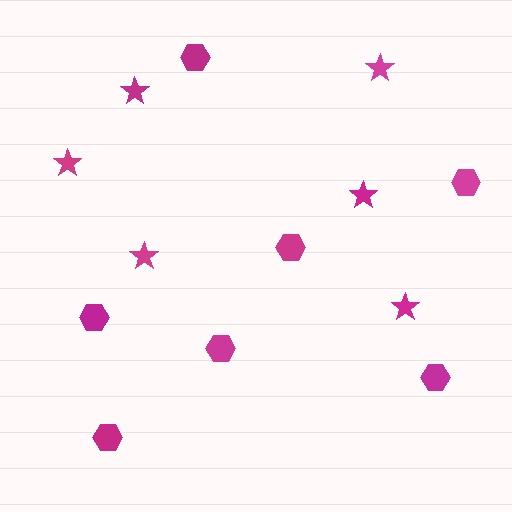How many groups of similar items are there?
There are 2 groups: one group of hexagons (7) and one group of stars (6).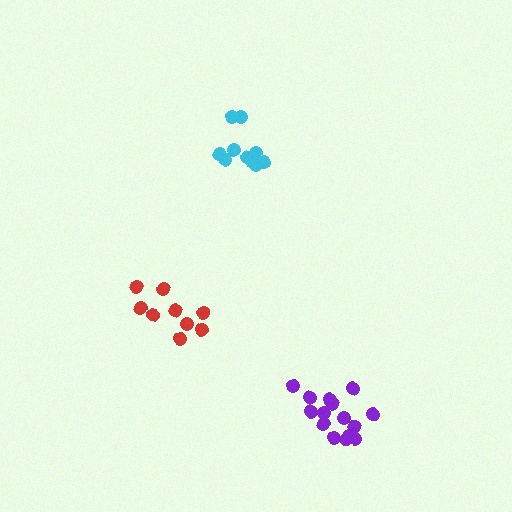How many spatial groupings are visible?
There are 3 spatial groupings.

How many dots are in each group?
Group 1: 10 dots, Group 2: 15 dots, Group 3: 9 dots (34 total).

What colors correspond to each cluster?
The clusters are colored: cyan, purple, red.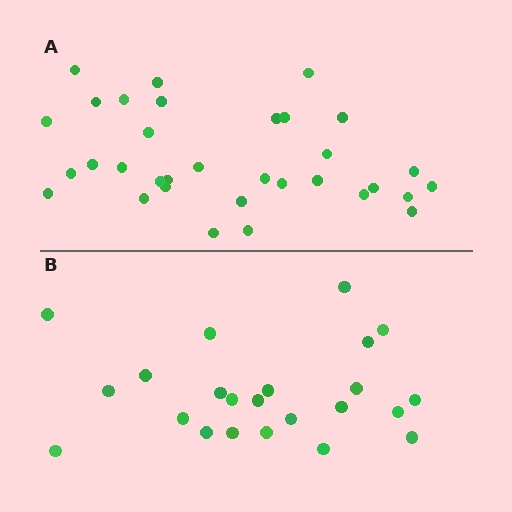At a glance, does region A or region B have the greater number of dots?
Region A (the top region) has more dots.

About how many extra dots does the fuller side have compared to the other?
Region A has roughly 10 or so more dots than region B.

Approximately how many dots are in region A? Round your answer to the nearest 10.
About 30 dots. (The exact count is 33, which rounds to 30.)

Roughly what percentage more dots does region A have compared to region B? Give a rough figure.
About 45% more.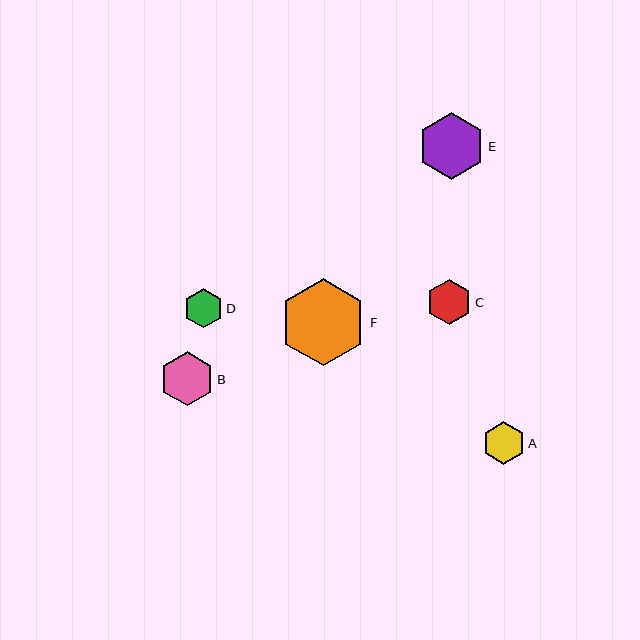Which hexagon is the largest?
Hexagon F is the largest with a size of approximately 87 pixels.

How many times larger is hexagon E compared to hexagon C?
Hexagon E is approximately 1.5 times the size of hexagon C.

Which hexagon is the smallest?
Hexagon D is the smallest with a size of approximately 40 pixels.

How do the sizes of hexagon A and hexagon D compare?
Hexagon A and hexagon D are approximately the same size.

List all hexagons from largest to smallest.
From largest to smallest: F, E, B, C, A, D.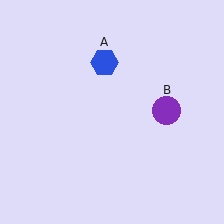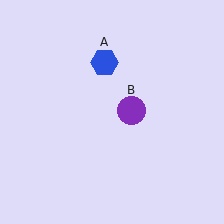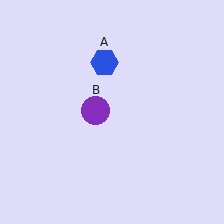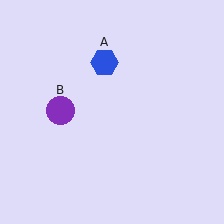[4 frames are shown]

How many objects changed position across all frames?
1 object changed position: purple circle (object B).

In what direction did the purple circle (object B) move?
The purple circle (object B) moved left.